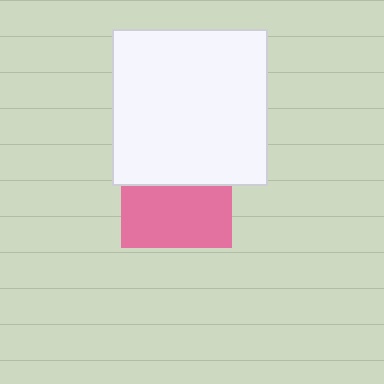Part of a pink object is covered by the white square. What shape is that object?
It is a square.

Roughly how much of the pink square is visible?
About half of it is visible (roughly 56%).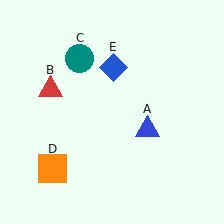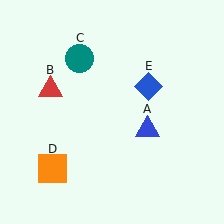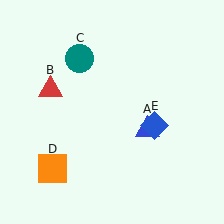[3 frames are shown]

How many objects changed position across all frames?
1 object changed position: blue diamond (object E).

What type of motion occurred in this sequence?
The blue diamond (object E) rotated clockwise around the center of the scene.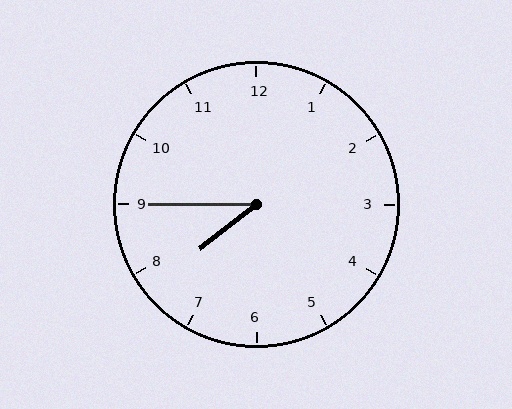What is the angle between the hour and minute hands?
Approximately 38 degrees.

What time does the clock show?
7:45.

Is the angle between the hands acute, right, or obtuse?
It is acute.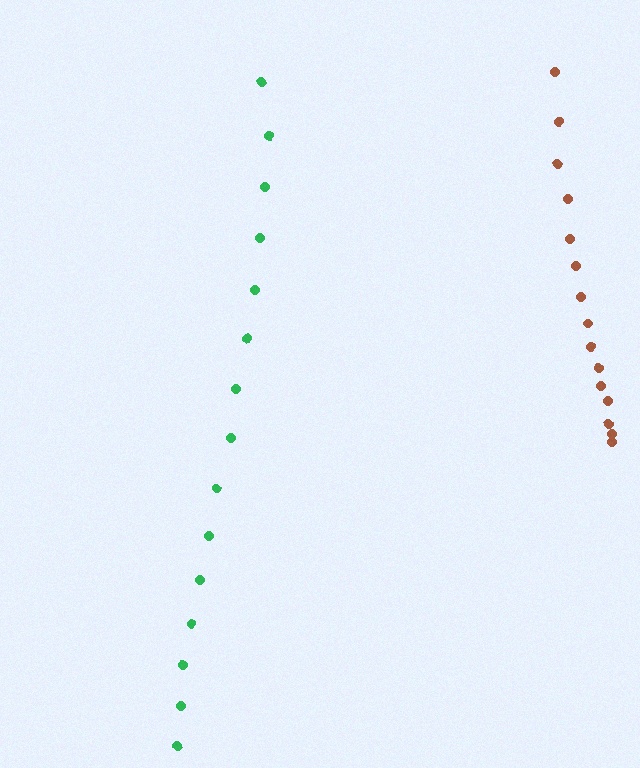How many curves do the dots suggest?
There are 2 distinct paths.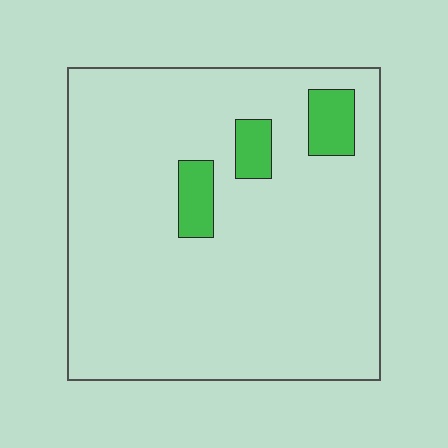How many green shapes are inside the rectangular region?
3.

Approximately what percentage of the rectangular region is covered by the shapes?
Approximately 10%.